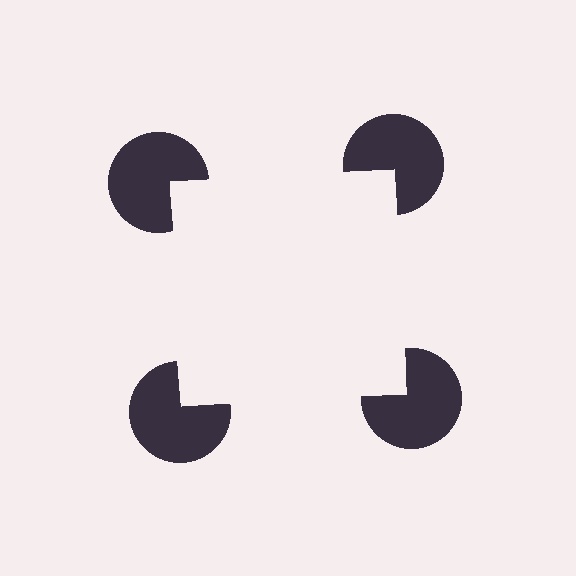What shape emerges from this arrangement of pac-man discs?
An illusory square — its edges are inferred from the aligned wedge cuts in the pac-man discs, not physically drawn.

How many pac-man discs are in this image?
There are 4 — one at each vertex of the illusory square.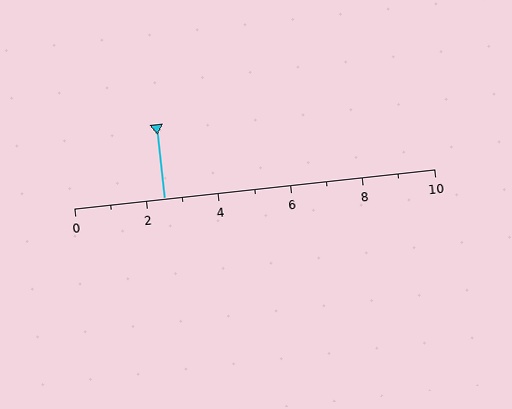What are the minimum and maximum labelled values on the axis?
The axis runs from 0 to 10.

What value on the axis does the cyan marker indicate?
The marker indicates approximately 2.5.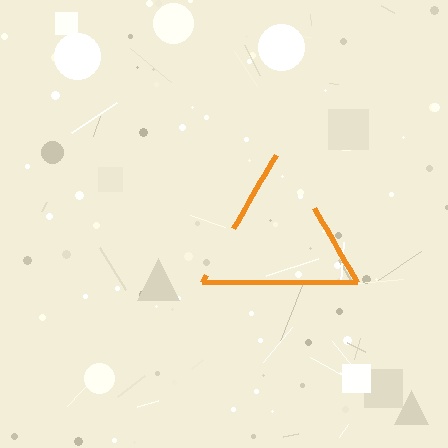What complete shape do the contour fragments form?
The contour fragments form a triangle.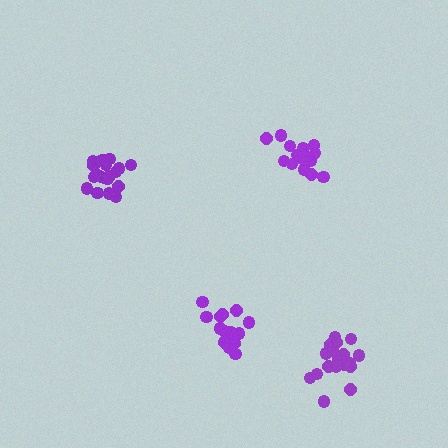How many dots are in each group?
Group 1: 19 dots, Group 2: 15 dots, Group 3: 15 dots, Group 4: 20 dots (69 total).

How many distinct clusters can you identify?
There are 4 distinct clusters.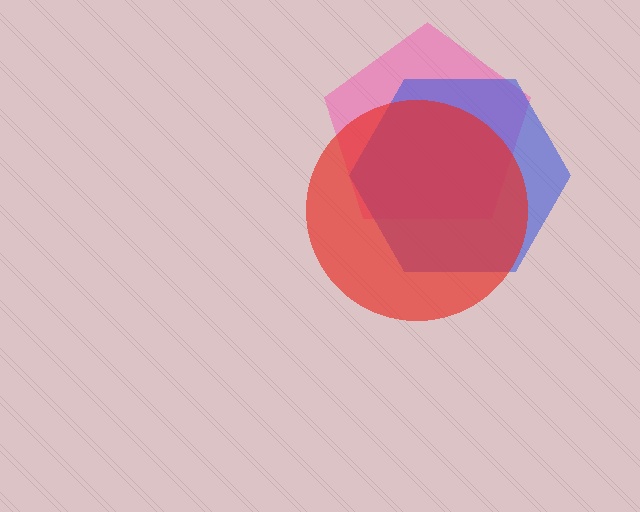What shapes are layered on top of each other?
The layered shapes are: a pink pentagon, a blue hexagon, a red circle.